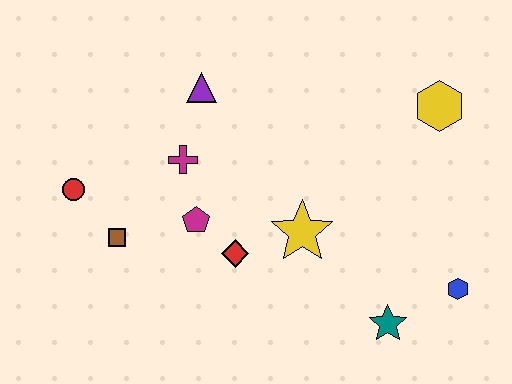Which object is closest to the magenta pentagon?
The red diamond is closest to the magenta pentagon.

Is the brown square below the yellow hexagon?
Yes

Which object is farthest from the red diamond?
The yellow hexagon is farthest from the red diamond.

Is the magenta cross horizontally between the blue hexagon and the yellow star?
No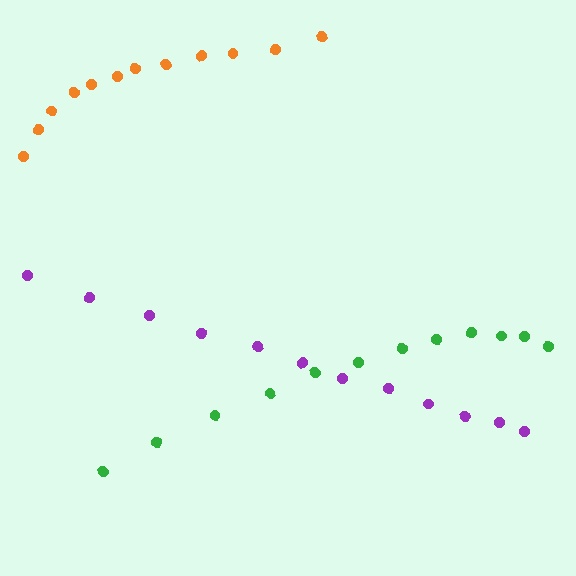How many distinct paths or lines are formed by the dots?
There are 3 distinct paths.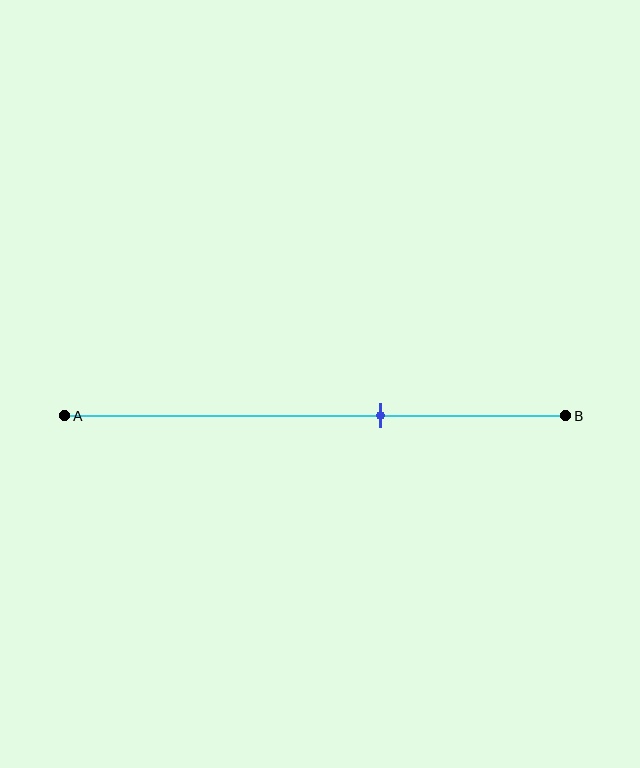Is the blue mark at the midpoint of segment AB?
No, the mark is at about 65% from A, not at the 50% midpoint.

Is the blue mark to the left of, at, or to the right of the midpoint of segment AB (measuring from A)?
The blue mark is to the right of the midpoint of segment AB.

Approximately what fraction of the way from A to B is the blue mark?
The blue mark is approximately 65% of the way from A to B.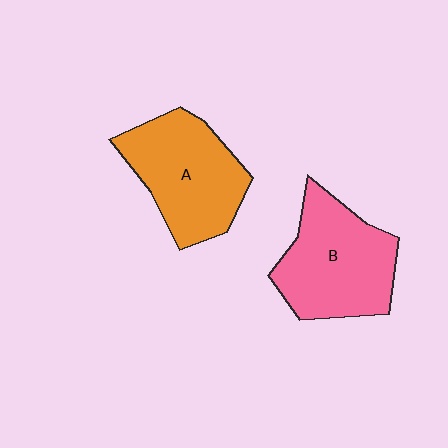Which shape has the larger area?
Shape B (pink).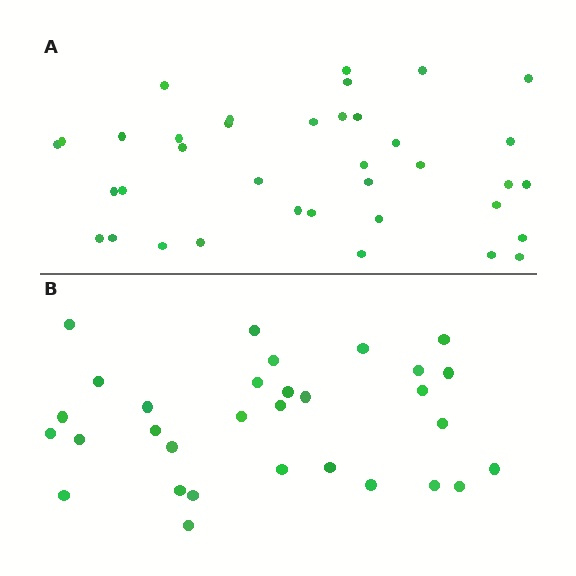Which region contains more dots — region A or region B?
Region A (the top region) has more dots.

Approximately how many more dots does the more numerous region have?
Region A has about 6 more dots than region B.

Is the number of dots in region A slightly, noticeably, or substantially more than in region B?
Region A has only slightly more — the two regions are fairly close. The ratio is roughly 1.2 to 1.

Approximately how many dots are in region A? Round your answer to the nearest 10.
About 40 dots. (The exact count is 37, which rounds to 40.)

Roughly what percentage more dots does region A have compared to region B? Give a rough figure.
About 20% more.